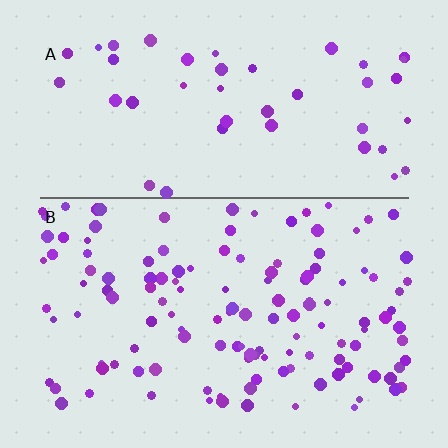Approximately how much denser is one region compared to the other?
Approximately 2.7× — region B over region A.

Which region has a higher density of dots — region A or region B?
B (the bottom).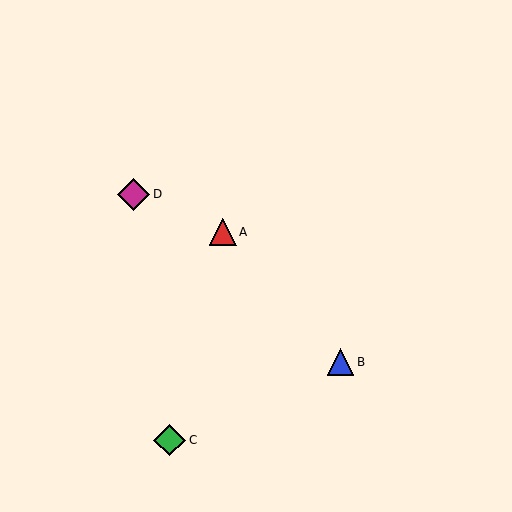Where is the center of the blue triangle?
The center of the blue triangle is at (341, 362).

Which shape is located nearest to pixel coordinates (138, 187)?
The magenta diamond (labeled D) at (134, 194) is nearest to that location.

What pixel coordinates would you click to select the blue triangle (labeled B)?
Click at (341, 362) to select the blue triangle B.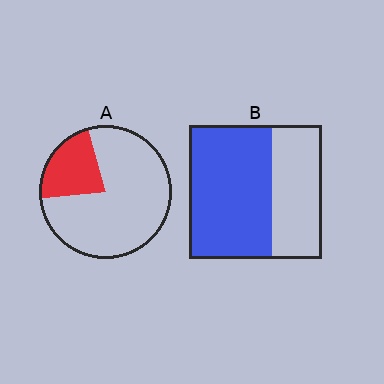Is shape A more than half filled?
No.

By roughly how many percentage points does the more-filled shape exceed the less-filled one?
By roughly 40 percentage points (B over A).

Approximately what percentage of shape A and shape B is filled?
A is approximately 20% and B is approximately 60%.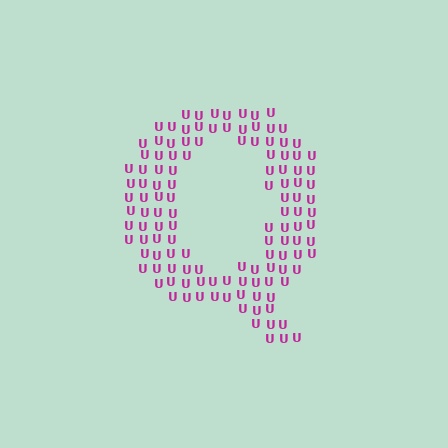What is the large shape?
The large shape is the letter Q.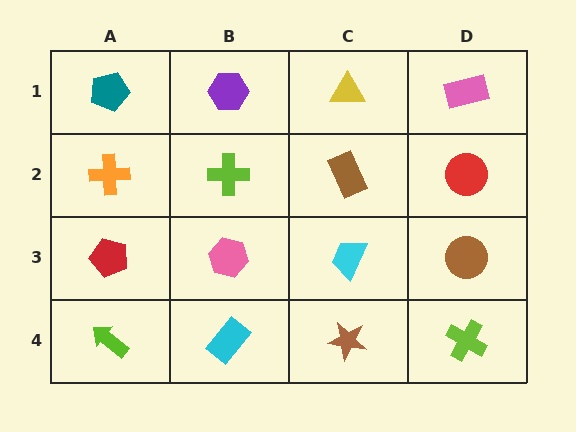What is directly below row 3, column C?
A brown star.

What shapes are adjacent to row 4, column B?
A pink hexagon (row 3, column B), a lime arrow (row 4, column A), a brown star (row 4, column C).